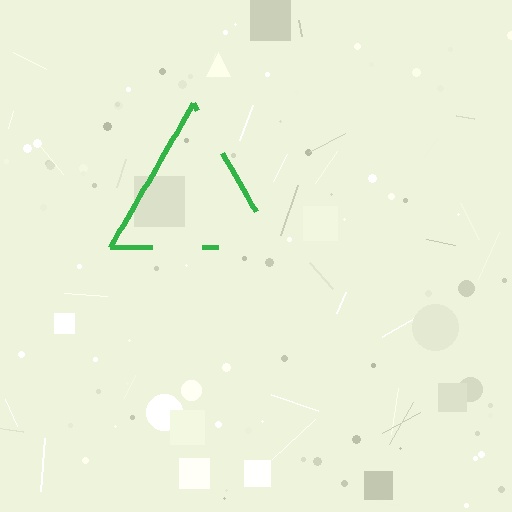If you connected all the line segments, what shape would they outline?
They would outline a triangle.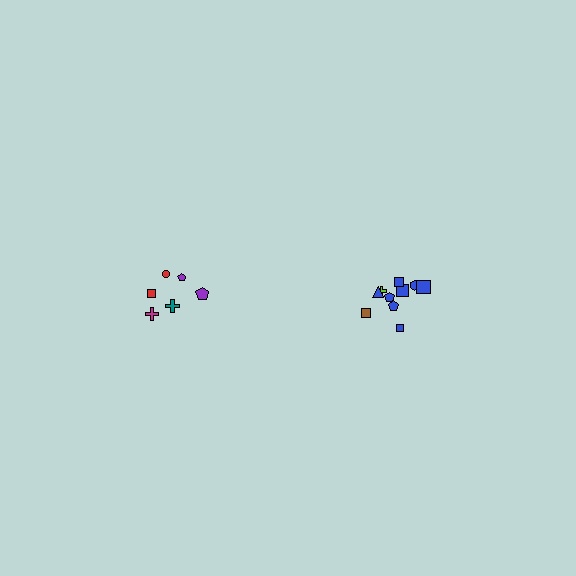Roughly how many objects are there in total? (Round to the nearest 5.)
Roughly 15 objects in total.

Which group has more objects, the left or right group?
The right group.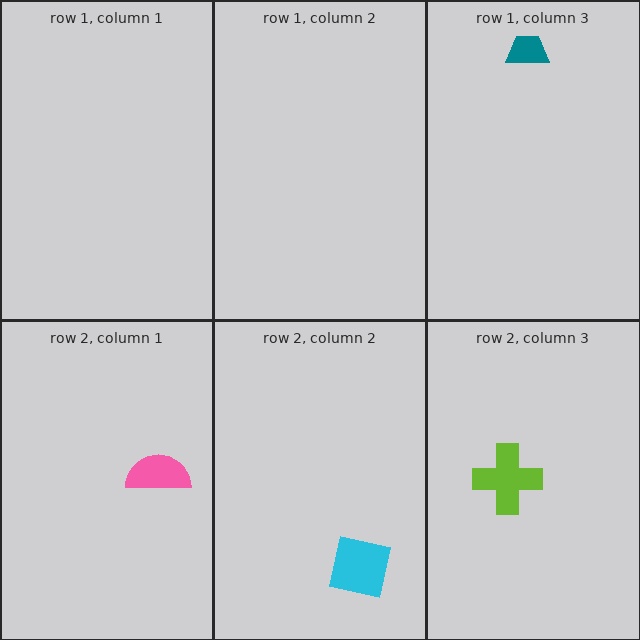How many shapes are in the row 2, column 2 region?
1.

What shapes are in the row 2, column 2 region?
The cyan square.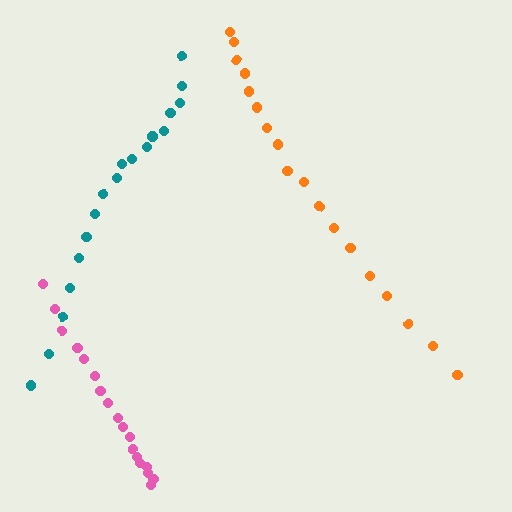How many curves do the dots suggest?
There are 3 distinct paths.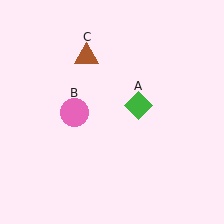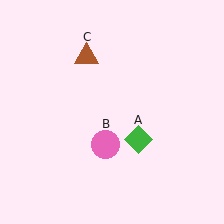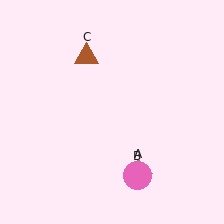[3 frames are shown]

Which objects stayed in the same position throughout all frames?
Brown triangle (object C) remained stationary.